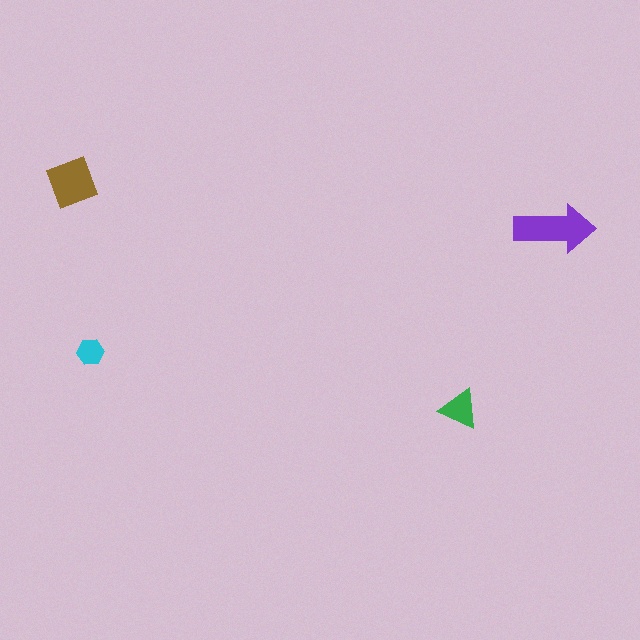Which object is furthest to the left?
The brown diamond is leftmost.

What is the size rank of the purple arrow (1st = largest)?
1st.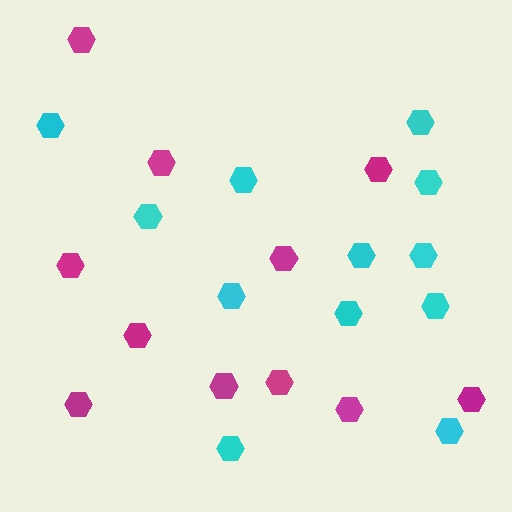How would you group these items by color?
There are 2 groups: one group of cyan hexagons (12) and one group of magenta hexagons (11).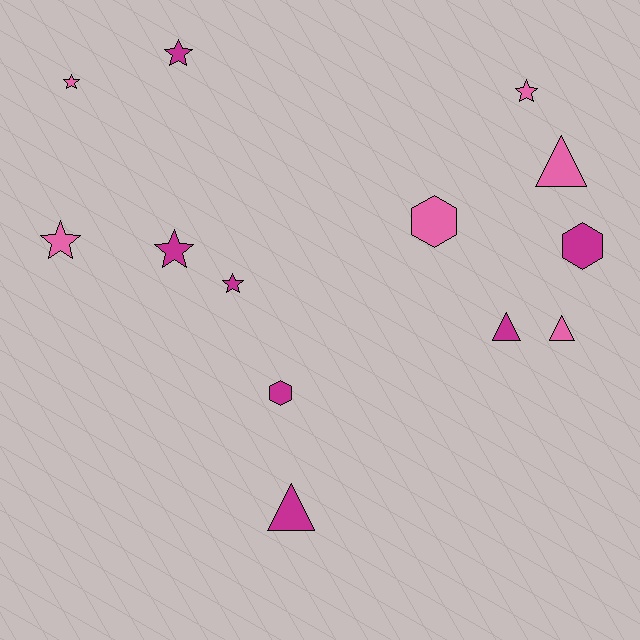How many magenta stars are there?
There are 3 magenta stars.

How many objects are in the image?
There are 13 objects.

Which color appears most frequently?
Magenta, with 7 objects.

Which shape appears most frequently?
Star, with 6 objects.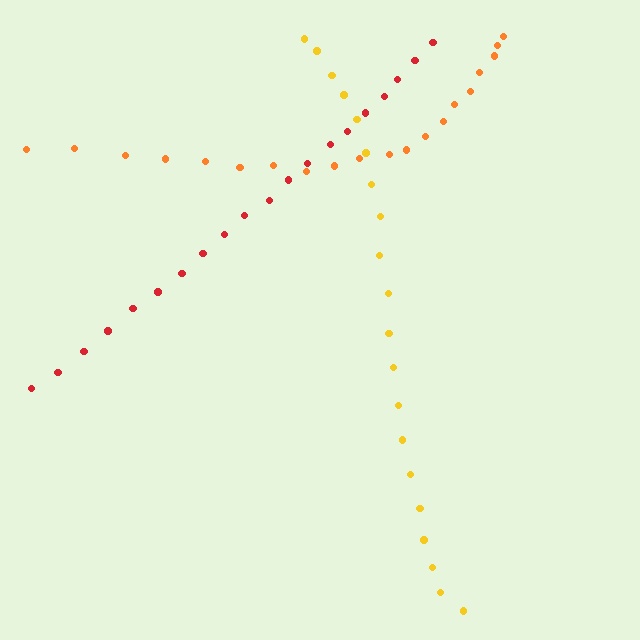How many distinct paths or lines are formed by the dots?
There are 3 distinct paths.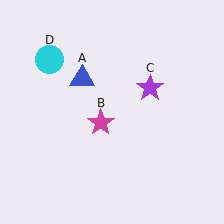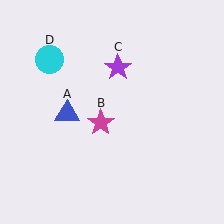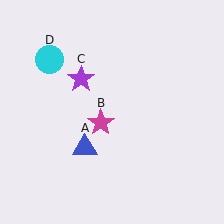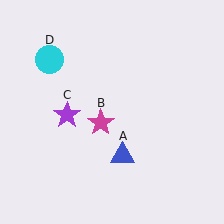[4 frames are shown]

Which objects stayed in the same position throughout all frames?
Magenta star (object B) and cyan circle (object D) remained stationary.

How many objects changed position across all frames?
2 objects changed position: blue triangle (object A), purple star (object C).